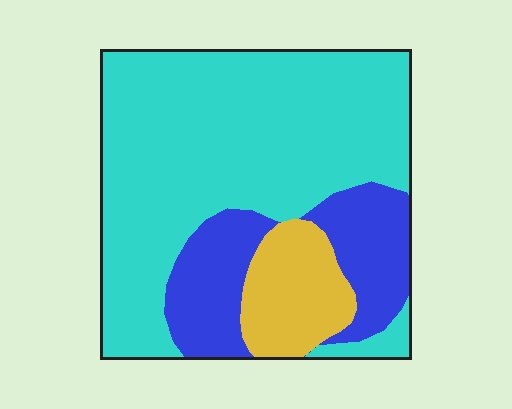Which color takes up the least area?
Yellow, at roughly 15%.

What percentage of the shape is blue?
Blue takes up between a sixth and a third of the shape.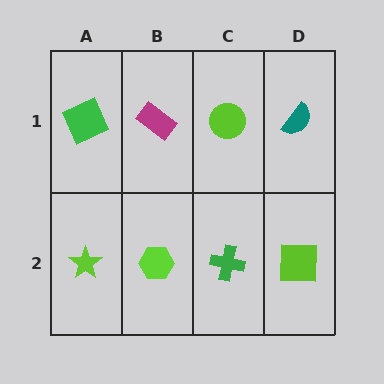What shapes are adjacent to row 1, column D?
A lime square (row 2, column D), a lime circle (row 1, column C).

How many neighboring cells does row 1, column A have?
2.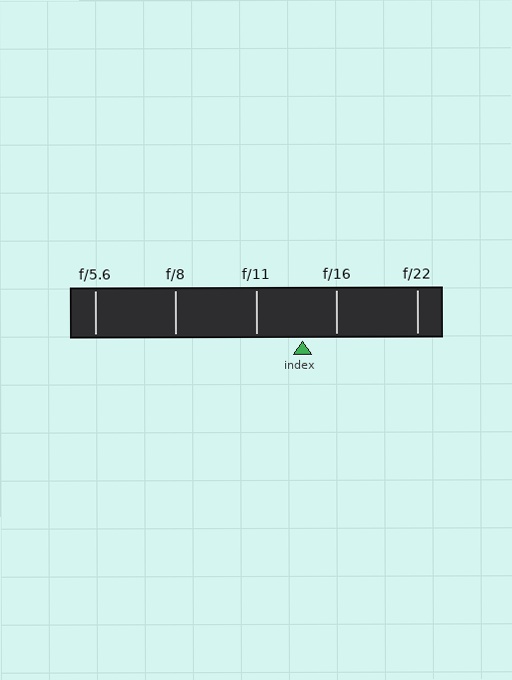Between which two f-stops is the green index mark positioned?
The index mark is between f/11 and f/16.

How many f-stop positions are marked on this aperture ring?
There are 5 f-stop positions marked.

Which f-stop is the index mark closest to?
The index mark is closest to f/16.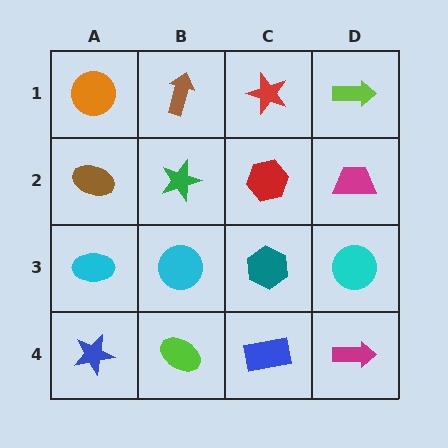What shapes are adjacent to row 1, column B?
A green star (row 2, column B), an orange circle (row 1, column A), a red star (row 1, column C).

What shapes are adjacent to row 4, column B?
A cyan circle (row 3, column B), a blue star (row 4, column A), a blue rectangle (row 4, column C).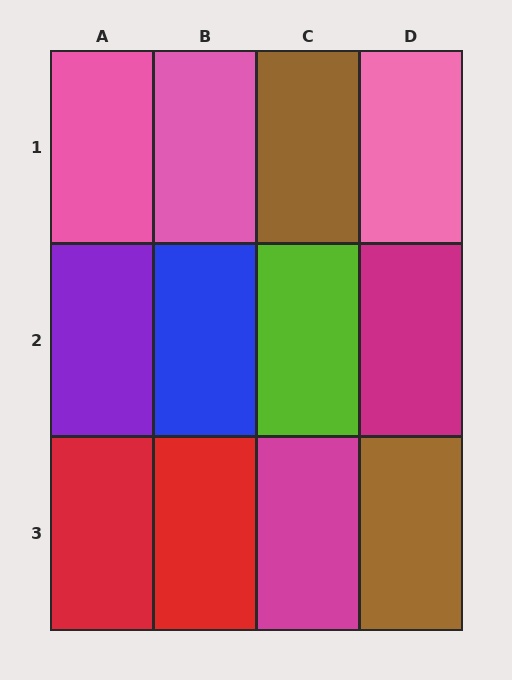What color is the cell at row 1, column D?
Pink.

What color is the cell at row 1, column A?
Pink.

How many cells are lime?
1 cell is lime.